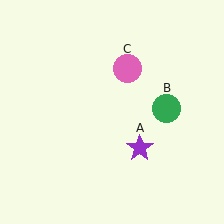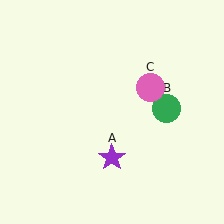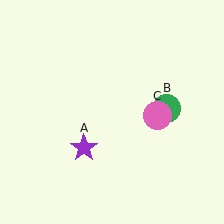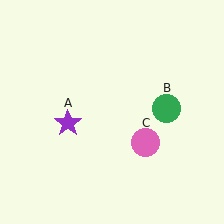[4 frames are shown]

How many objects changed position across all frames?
2 objects changed position: purple star (object A), pink circle (object C).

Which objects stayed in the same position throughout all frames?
Green circle (object B) remained stationary.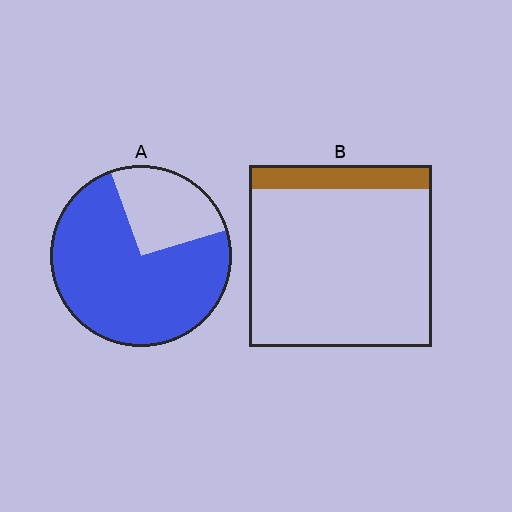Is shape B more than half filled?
No.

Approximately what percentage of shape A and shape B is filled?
A is approximately 75% and B is approximately 15%.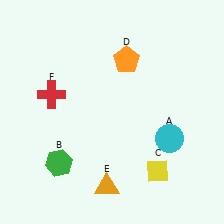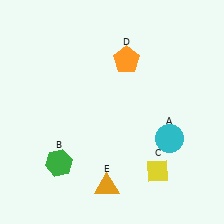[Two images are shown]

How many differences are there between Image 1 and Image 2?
There is 1 difference between the two images.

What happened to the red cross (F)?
The red cross (F) was removed in Image 2. It was in the top-left area of Image 1.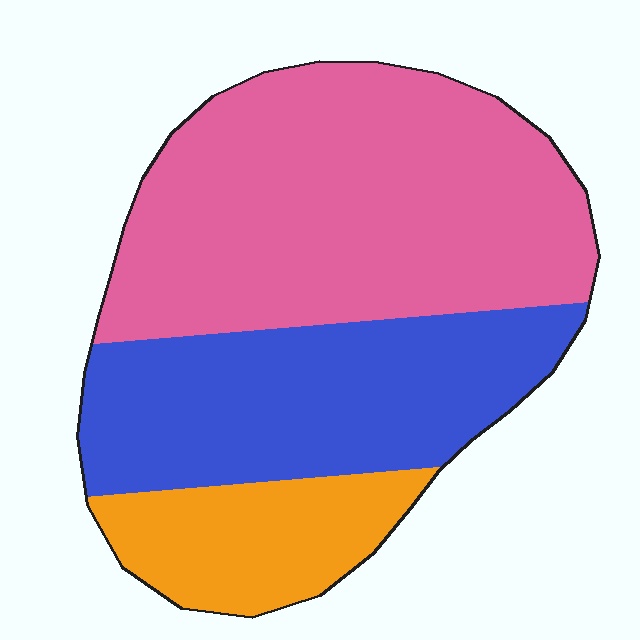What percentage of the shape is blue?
Blue covers roughly 35% of the shape.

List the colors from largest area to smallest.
From largest to smallest: pink, blue, orange.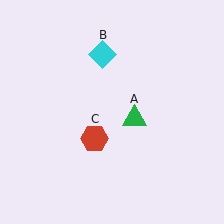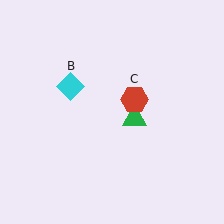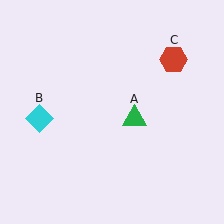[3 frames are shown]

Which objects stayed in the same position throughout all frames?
Green triangle (object A) remained stationary.